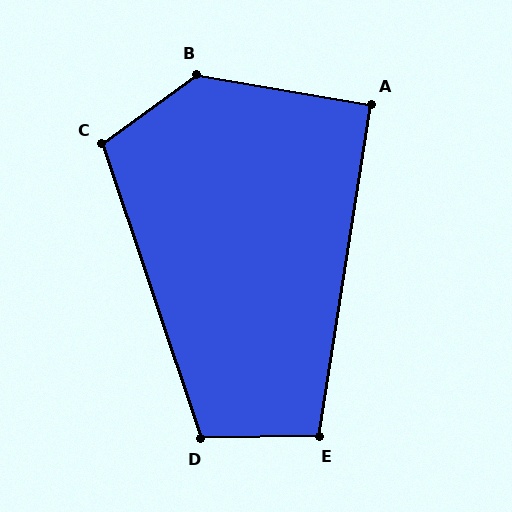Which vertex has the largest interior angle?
B, at approximately 134 degrees.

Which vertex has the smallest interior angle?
A, at approximately 91 degrees.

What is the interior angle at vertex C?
Approximately 108 degrees (obtuse).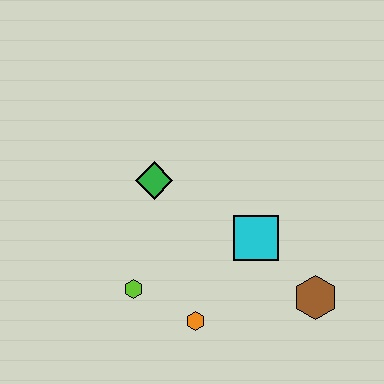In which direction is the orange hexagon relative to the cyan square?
The orange hexagon is below the cyan square.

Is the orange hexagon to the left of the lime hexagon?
No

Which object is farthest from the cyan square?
The lime hexagon is farthest from the cyan square.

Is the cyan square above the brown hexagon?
Yes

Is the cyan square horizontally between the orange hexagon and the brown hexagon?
Yes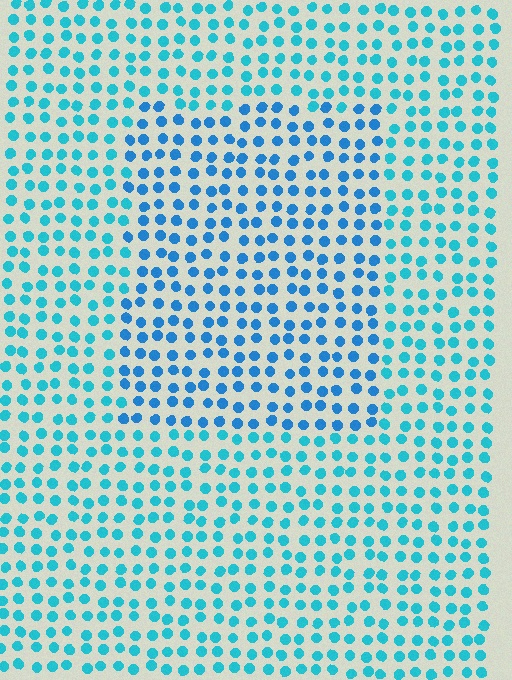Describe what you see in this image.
The image is filled with small cyan elements in a uniform arrangement. A rectangle-shaped region is visible where the elements are tinted to a slightly different hue, forming a subtle color boundary.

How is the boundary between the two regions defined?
The boundary is defined purely by a slight shift in hue (about 22 degrees). Spacing, size, and orientation are identical on both sides.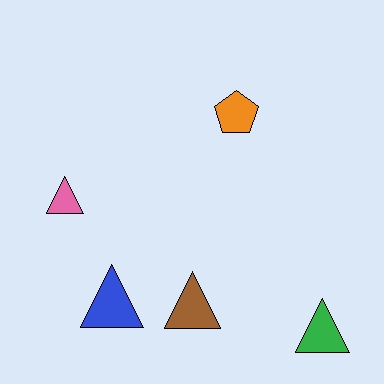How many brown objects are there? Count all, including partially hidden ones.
There is 1 brown object.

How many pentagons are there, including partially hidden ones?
There is 1 pentagon.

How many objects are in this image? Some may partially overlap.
There are 5 objects.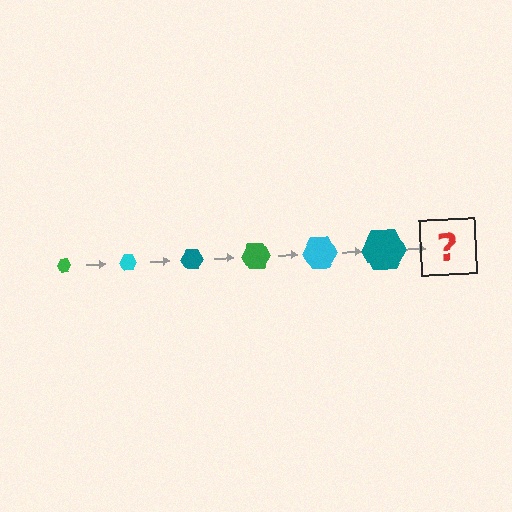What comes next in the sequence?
The next element should be a green hexagon, larger than the previous one.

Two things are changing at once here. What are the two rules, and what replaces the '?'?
The two rules are that the hexagon grows larger each step and the color cycles through green, cyan, and teal. The '?' should be a green hexagon, larger than the previous one.